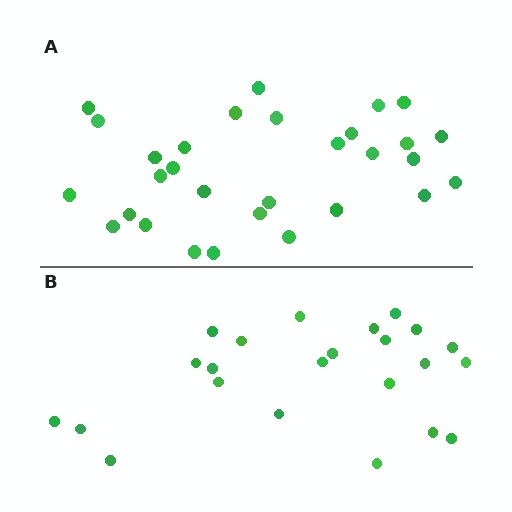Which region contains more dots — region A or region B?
Region A (the top region) has more dots.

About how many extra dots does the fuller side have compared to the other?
Region A has roughly 8 or so more dots than region B.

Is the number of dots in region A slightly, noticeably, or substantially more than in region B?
Region A has noticeably more, but not dramatically so. The ratio is roughly 1.3 to 1.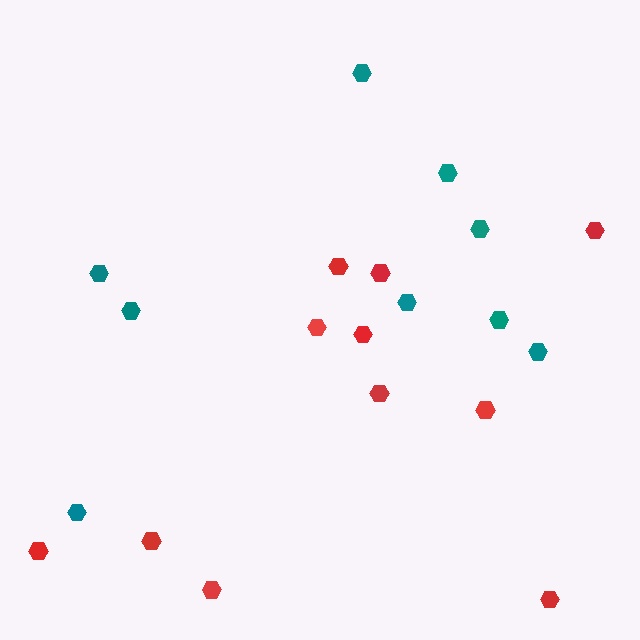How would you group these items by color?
There are 2 groups: one group of teal hexagons (9) and one group of red hexagons (11).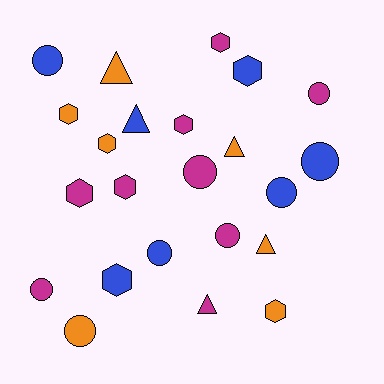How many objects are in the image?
There are 23 objects.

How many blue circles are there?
There are 4 blue circles.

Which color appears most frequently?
Magenta, with 9 objects.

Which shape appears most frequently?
Hexagon, with 9 objects.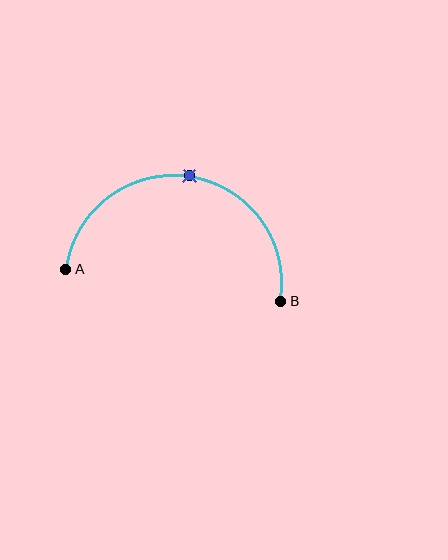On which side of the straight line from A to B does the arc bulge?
The arc bulges above the straight line connecting A and B.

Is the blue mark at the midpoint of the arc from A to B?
Yes. The blue mark lies on the arc at equal arc-length from both A and B — it is the arc midpoint.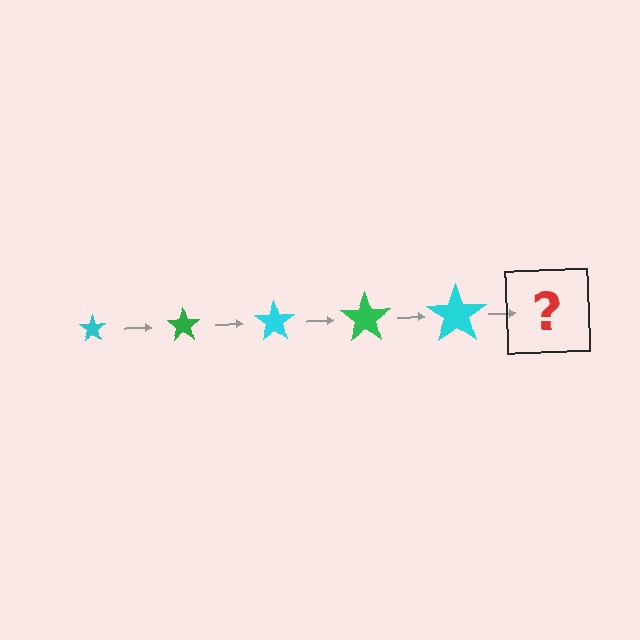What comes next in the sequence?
The next element should be a green star, larger than the previous one.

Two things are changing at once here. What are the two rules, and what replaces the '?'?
The two rules are that the star grows larger each step and the color cycles through cyan and green. The '?' should be a green star, larger than the previous one.